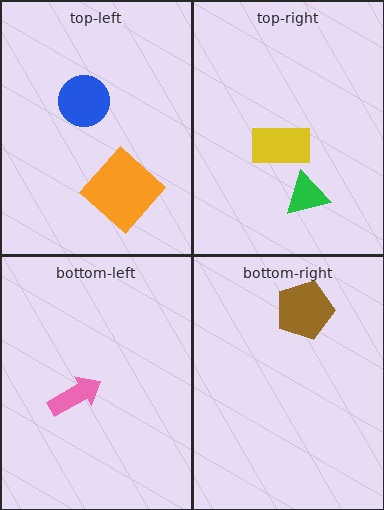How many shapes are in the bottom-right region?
1.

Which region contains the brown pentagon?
The bottom-right region.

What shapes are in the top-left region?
The orange diamond, the blue circle.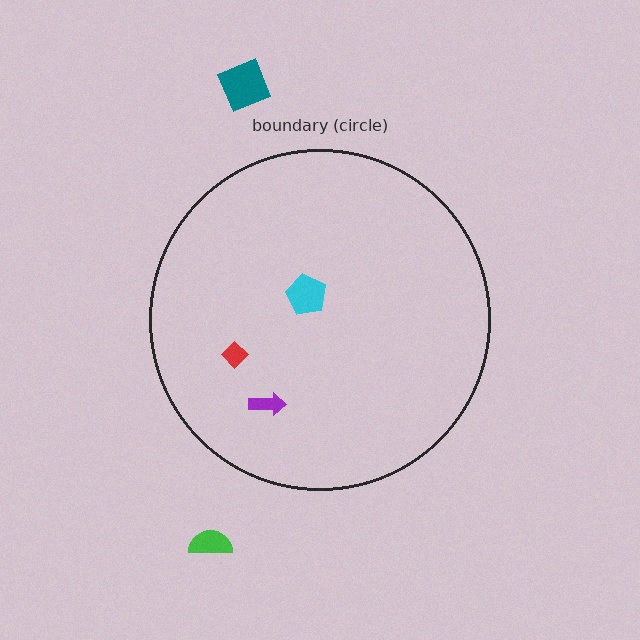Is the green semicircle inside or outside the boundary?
Outside.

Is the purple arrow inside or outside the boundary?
Inside.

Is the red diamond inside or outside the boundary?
Inside.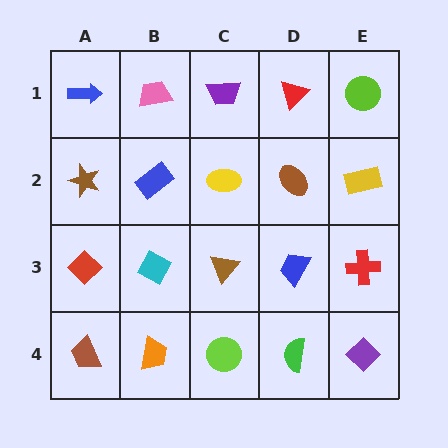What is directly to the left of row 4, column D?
A lime circle.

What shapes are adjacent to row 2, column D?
A red triangle (row 1, column D), a blue trapezoid (row 3, column D), a yellow ellipse (row 2, column C), a yellow rectangle (row 2, column E).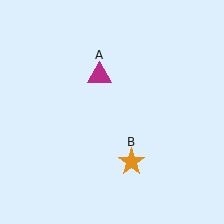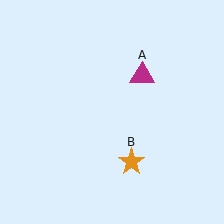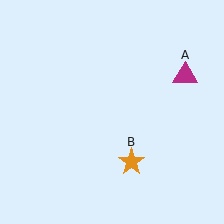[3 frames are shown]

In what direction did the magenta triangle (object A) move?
The magenta triangle (object A) moved right.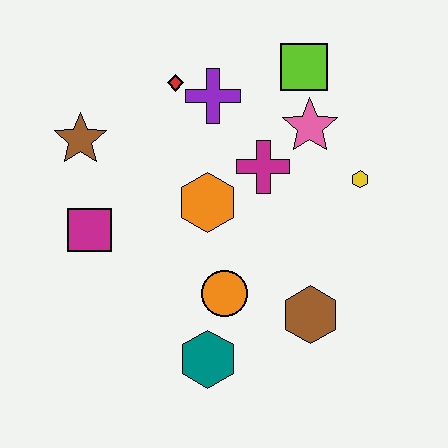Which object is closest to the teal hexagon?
The orange circle is closest to the teal hexagon.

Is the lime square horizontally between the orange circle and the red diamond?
No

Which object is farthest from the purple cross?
The teal hexagon is farthest from the purple cross.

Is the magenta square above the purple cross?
No